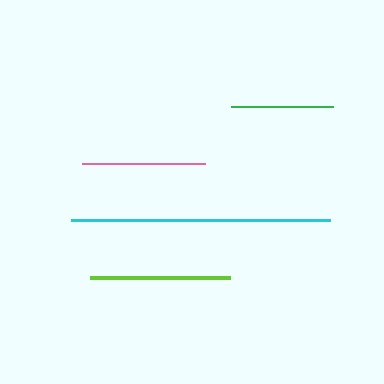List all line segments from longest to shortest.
From longest to shortest: cyan, lime, pink, green.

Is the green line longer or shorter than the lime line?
The lime line is longer than the green line.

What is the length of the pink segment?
The pink segment is approximately 123 pixels long.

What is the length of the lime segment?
The lime segment is approximately 140 pixels long.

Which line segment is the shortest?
The green line is the shortest at approximately 102 pixels.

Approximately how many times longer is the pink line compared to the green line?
The pink line is approximately 1.2 times the length of the green line.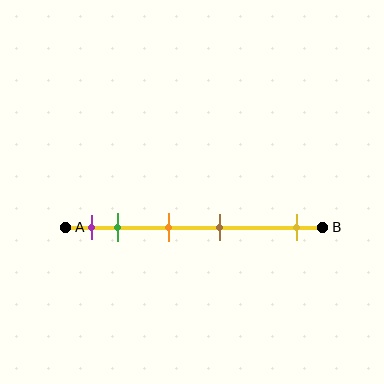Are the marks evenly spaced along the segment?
No, the marks are not evenly spaced.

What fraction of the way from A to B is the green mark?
The green mark is approximately 20% (0.2) of the way from A to B.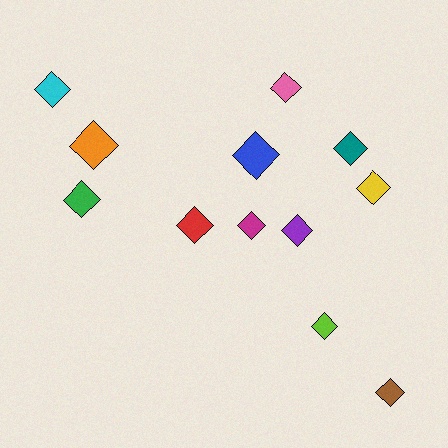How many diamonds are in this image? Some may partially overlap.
There are 12 diamonds.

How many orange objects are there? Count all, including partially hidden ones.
There is 1 orange object.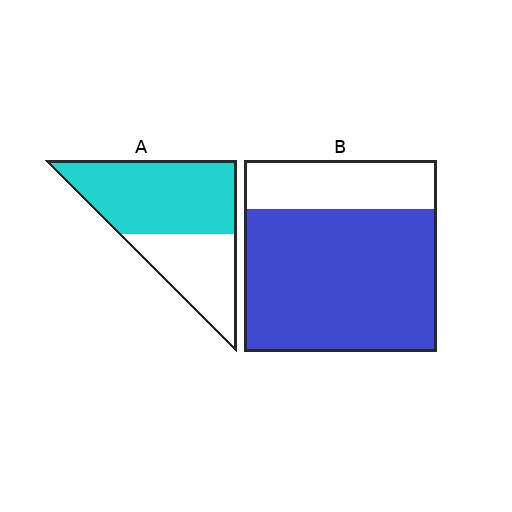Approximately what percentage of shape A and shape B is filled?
A is approximately 60% and B is approximately 75%.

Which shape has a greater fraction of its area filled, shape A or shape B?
Shape B.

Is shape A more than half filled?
Yes.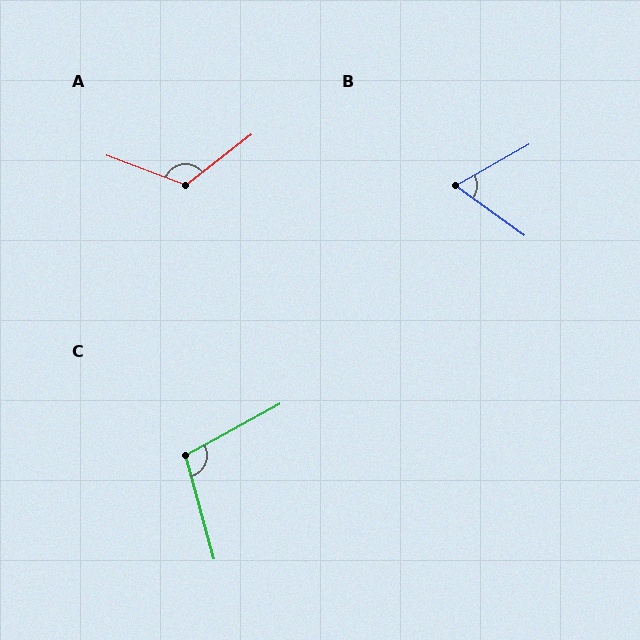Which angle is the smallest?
B, at approximately 65 degrees.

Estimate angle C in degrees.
Approximately 103 degrees.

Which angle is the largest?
A, at approximately 122 degrees.